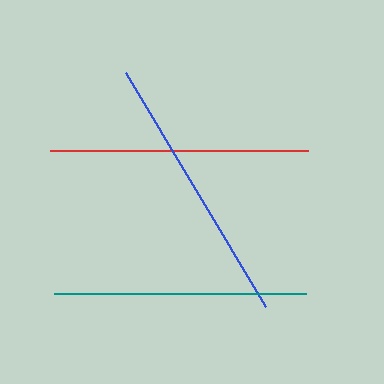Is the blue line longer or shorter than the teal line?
The blue line is longer than the teal line.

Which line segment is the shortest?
The teal line is the shortest at approximately 252 pixels.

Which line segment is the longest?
The blue line is the longest at approximately 273 pixels.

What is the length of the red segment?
The red segment is approximately 259 pixels long.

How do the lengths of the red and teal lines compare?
The red and teal lines are approximately the same length.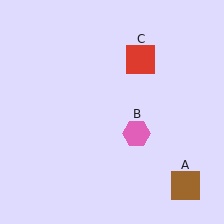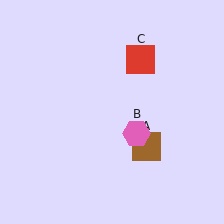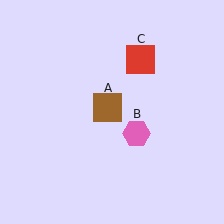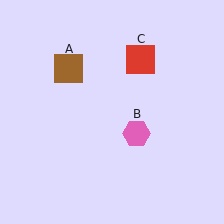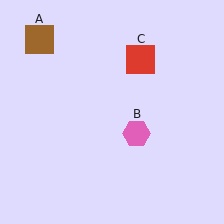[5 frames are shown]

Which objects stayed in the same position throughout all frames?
Pink hexagon (object B) and red square (object C) remained stationary.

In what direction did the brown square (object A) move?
The brown square (object A) moved up and to the left.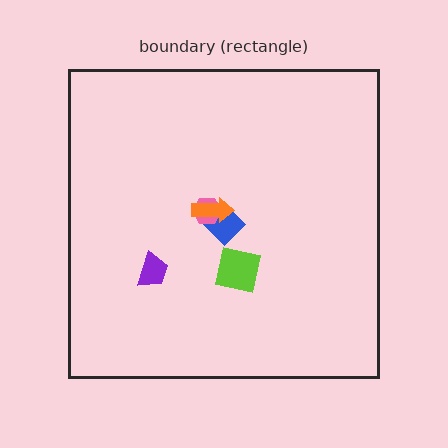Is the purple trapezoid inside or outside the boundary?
Inside.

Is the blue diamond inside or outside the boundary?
Inside.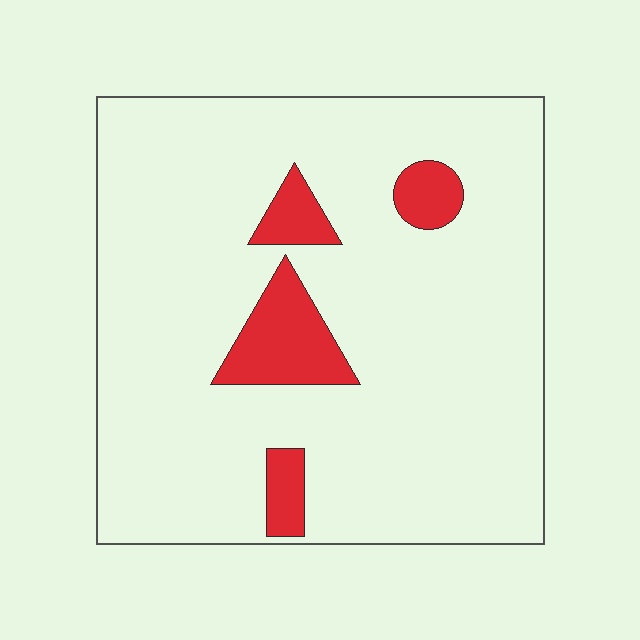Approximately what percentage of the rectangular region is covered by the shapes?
Approximately 10%.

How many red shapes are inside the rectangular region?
4.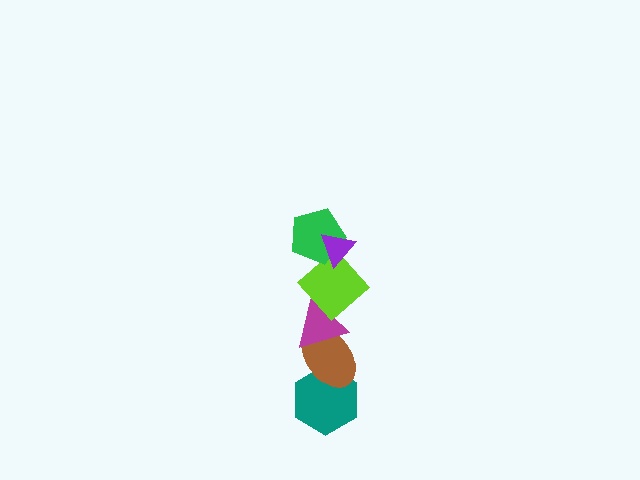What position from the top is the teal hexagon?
The teal hexagon is 6th from the top.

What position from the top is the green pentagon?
The green pentagon is 2nd from the top.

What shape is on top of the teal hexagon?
The brown ellipse is on top of the teal hexagon.